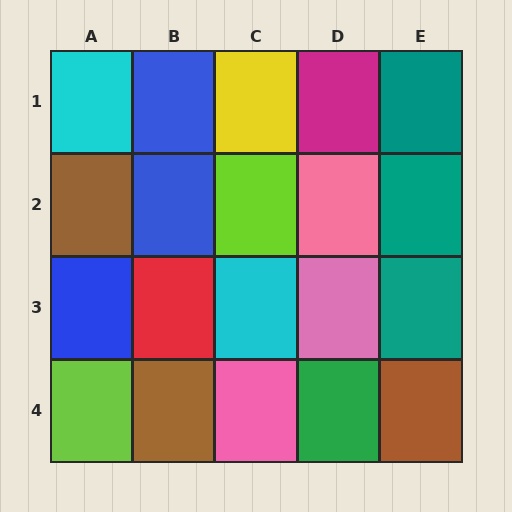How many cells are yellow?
1 cell is yellow.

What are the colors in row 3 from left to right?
Blue, red, cyan, pink, teal.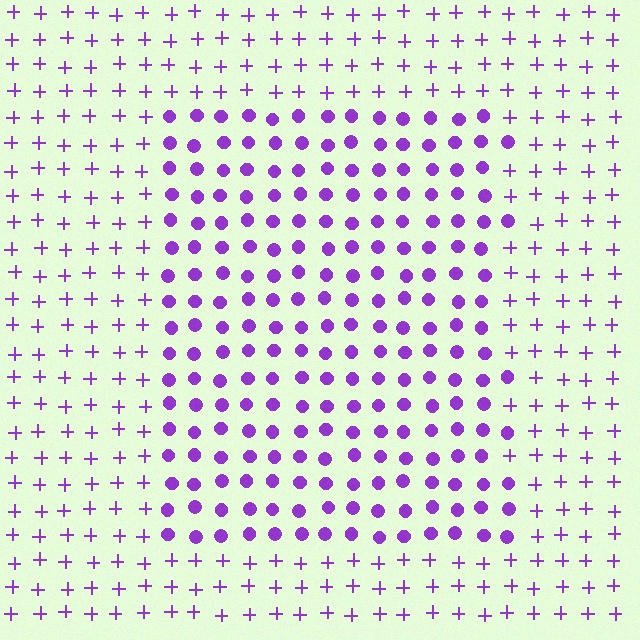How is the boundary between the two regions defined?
The boundary is defined by a change in element shape: circles inside vs. plus signs outside. All elements share the same color and spacing.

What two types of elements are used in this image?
The image uses circles inside the rectangle region and plus signs outside it.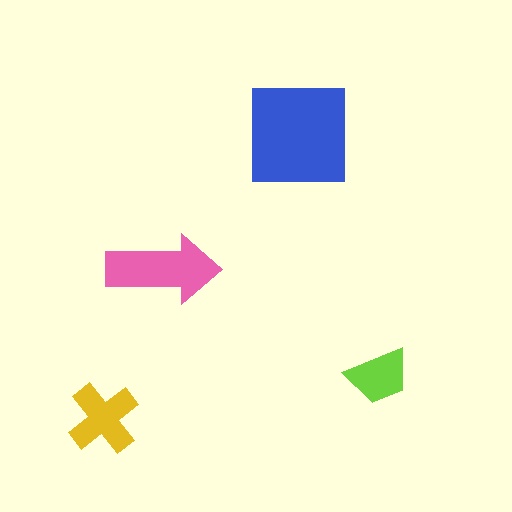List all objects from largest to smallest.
The blue square, the pink arrow, the yellow cross, the lime trapezoid.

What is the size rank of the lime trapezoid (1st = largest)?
4th.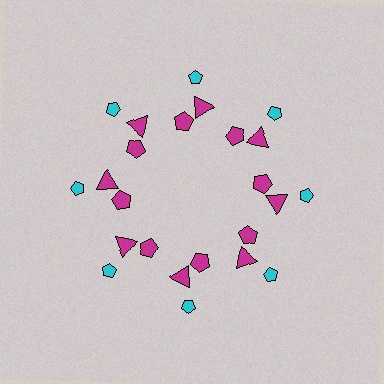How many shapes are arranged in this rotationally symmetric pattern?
There are 24 shapes, arranged in 8 groups of 3.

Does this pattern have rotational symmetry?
Yes, this pattern has 8-fold rotational symmetry. It looks the same after rotating 45 degrees around the center.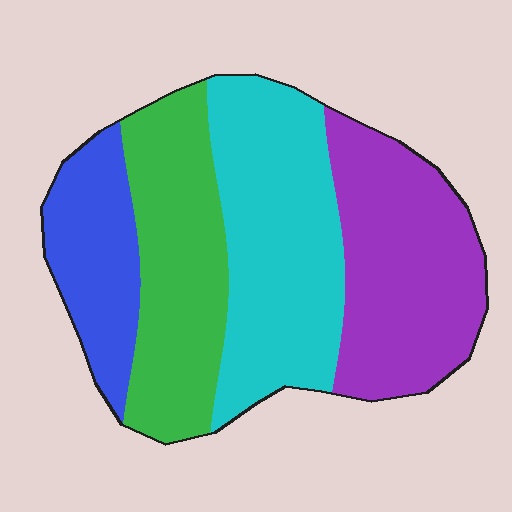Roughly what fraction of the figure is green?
Green covers 25% of the figure.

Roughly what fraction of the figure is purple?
Purple covers roughly 30% of the figure.